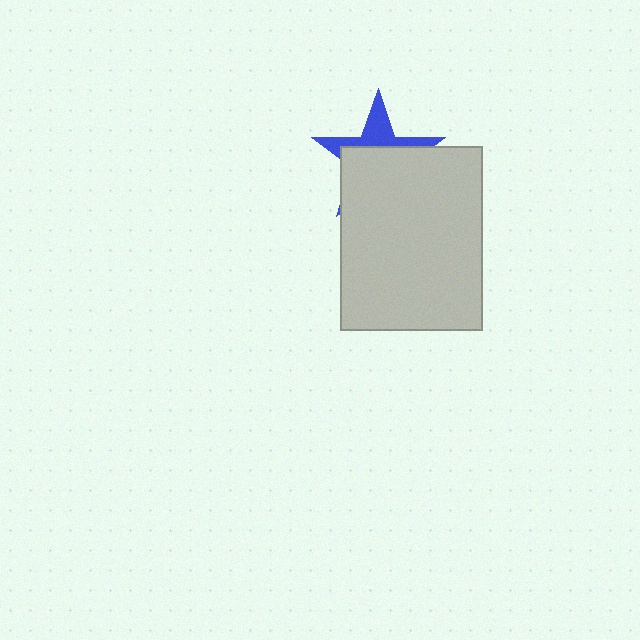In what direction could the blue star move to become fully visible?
The blue star could move up. That would shift it out from behind the light gray rectangle entirely.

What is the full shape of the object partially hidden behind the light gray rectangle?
The partially hidden object is a blue star.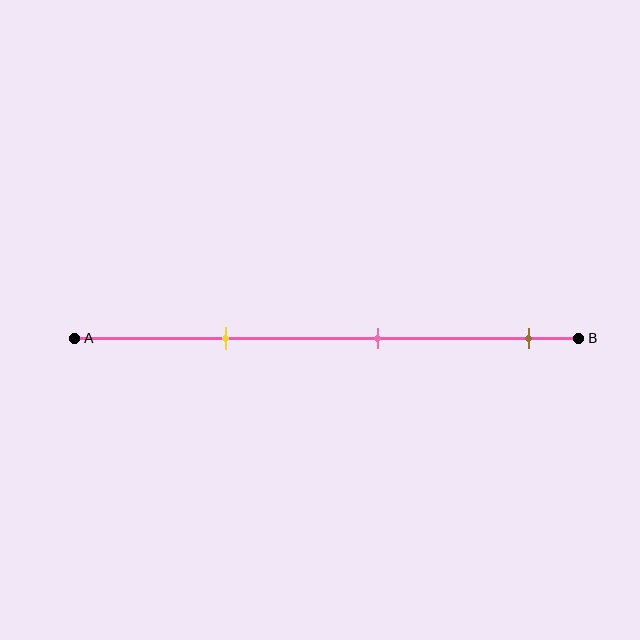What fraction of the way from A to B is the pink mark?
The pink mark is approximately 60% (0.6) of the way from A to B.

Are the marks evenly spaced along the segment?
Yes, the marks are approximately evenly spaced.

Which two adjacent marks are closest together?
The yellow and pink marks are the closest adjacent pair.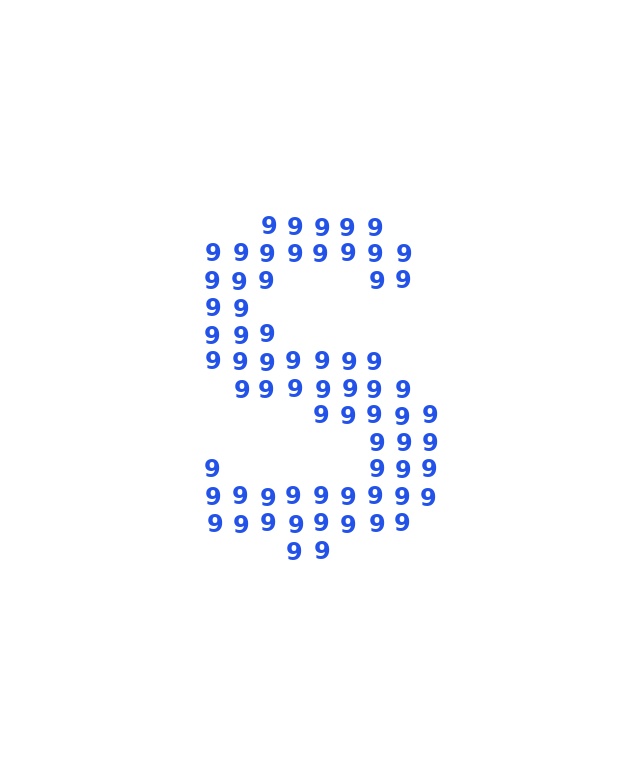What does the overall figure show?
The overall figure shows the letter S.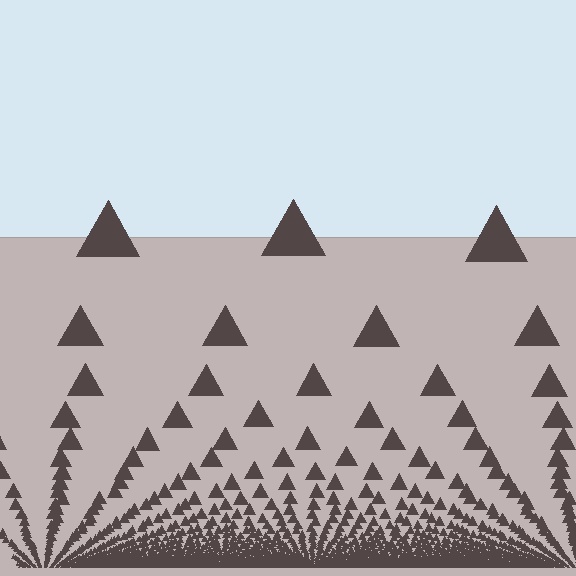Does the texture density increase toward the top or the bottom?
Density increases toward the bottom.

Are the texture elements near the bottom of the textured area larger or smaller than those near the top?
Smaller. The gradient is inverted — elements near the bottom are smaller and denser.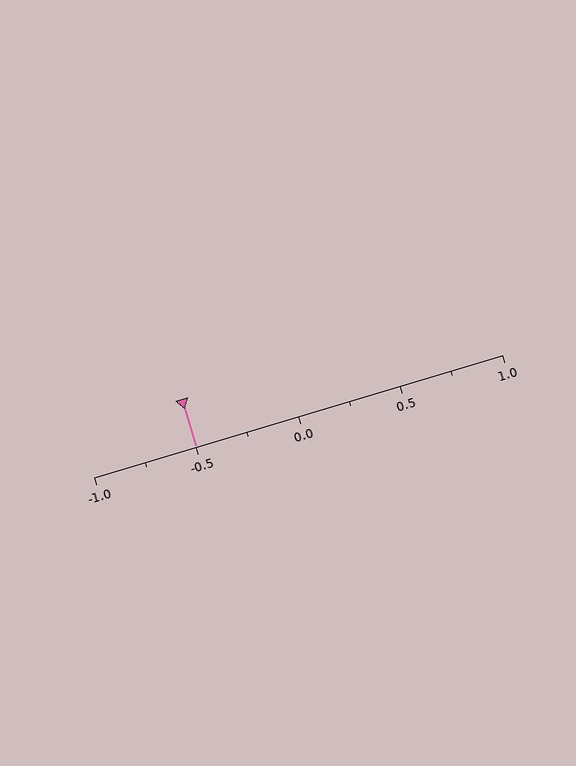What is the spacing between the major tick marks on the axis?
The major ticks are spaced 0.5 apart.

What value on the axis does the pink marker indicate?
The marker indicates approximately -0.5.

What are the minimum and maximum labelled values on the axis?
The axis runs from -1.0 to 1.0.